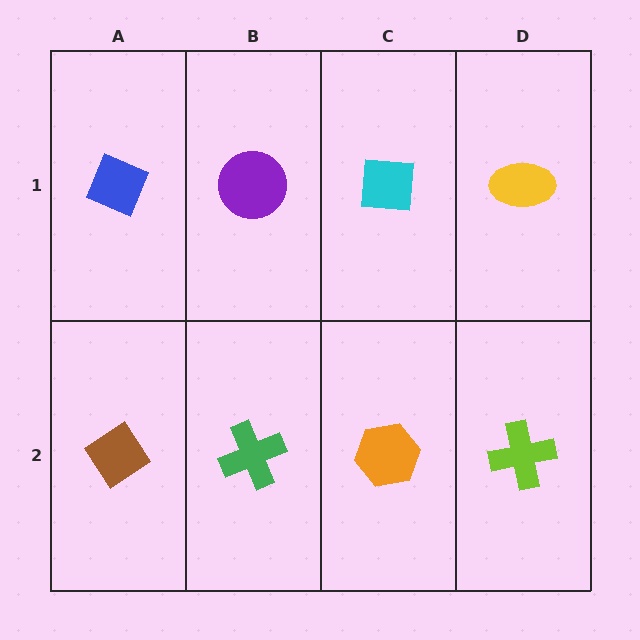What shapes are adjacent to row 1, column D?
A lime cross (row 2, column D), a cyan square (row 1, column C).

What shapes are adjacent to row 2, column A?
A blue diamond (row 1, column A), a green cross (row 2, column B).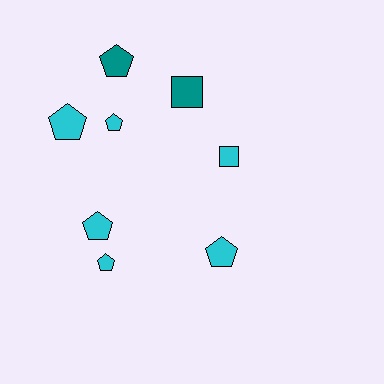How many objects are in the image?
There are 8 objects.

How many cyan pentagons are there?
There are 5 cyan pentagons.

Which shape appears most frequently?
Pentagon, with 6 objects.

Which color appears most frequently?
Cyan, with 6 objects.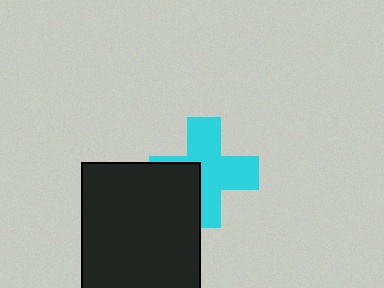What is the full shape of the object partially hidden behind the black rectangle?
The partially hidden object is a cyan cross.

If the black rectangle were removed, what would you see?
You would see the complete cyan cross.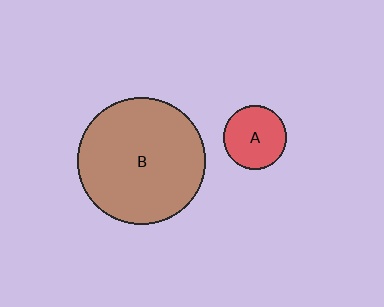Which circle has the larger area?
Circle B (brown).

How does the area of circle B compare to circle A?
Approximately 4.1 times.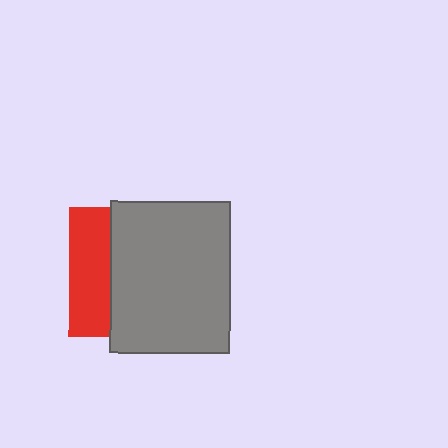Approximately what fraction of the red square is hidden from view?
Roughly 69% of the red square is hidden behind the gray rectangle.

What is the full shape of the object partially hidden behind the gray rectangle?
The partially hidden object is a red square.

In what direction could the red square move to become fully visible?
The red square could move left. That would shift it out from behind the gray rectangle entirely.